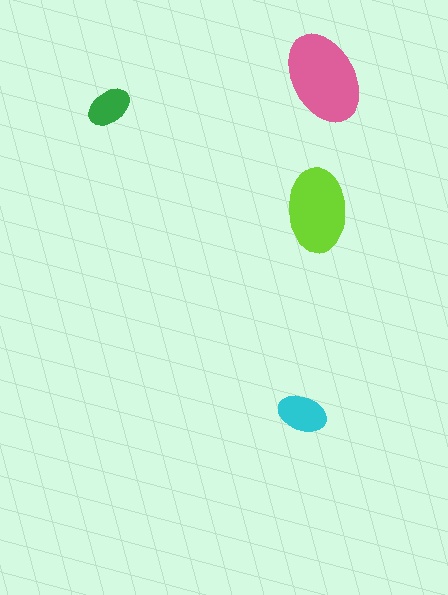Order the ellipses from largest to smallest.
the pink one, the lime one, the cyan one, the green one.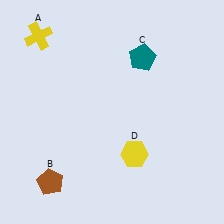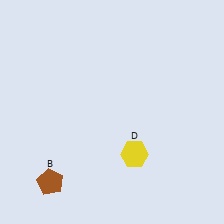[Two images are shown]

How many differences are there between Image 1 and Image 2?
There are 2 differences between the two images.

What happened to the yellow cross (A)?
The yellow cross (A) was removed in Image 2. It was in the top-left area of Image 1.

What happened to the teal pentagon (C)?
The teal pentagon (C) was removed in Image 2. It was in the top-right area of Image 1.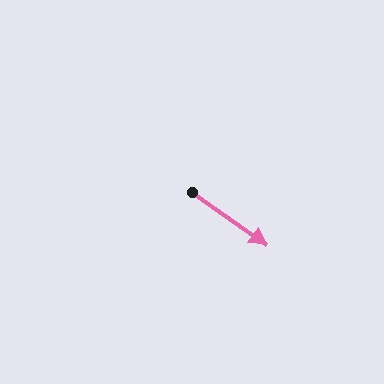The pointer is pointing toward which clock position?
Roughly 4 o'clock.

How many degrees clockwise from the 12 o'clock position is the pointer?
Approximately 125 degrees.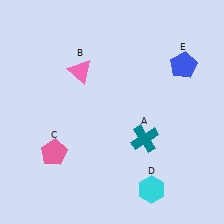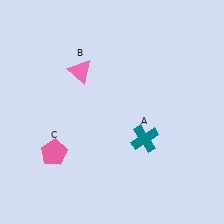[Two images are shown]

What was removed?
The blue pentagon (E), the cyan hexagon (D) were removed in Image 2.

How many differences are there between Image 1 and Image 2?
There are 2 differences between the two images.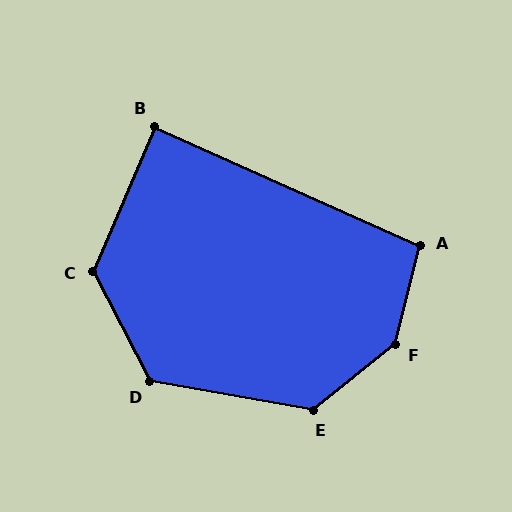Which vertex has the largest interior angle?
F, at approximately 143 degrees.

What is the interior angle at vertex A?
Approximately 100 degrees (obtuse).